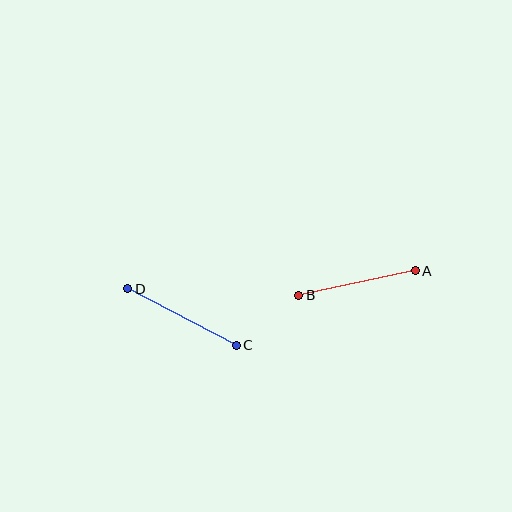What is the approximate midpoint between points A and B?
The midpoint is at approximately (357, 283) pixels.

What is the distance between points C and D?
The distance is approximately 122 pixels.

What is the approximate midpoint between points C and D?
The midpoint is at approximately (182, 317) pixels.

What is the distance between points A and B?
The distance is approximately 119 pixels.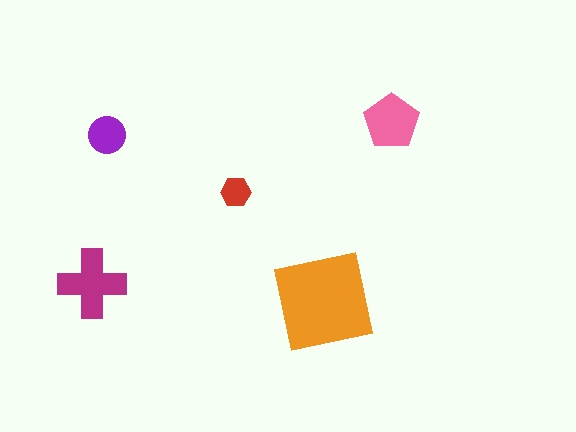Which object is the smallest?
The red hexagon.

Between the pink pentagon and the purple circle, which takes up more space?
The pink pentagon.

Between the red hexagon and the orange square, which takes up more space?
The orange square.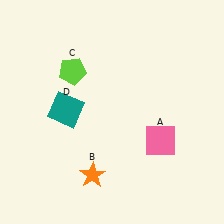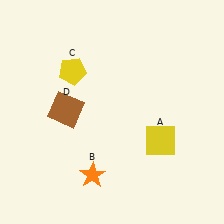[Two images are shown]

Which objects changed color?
A changed from pink to yellow. C changed from lime to yellow. D changed from teal to brown.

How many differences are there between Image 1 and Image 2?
There are 3 differences between the two images.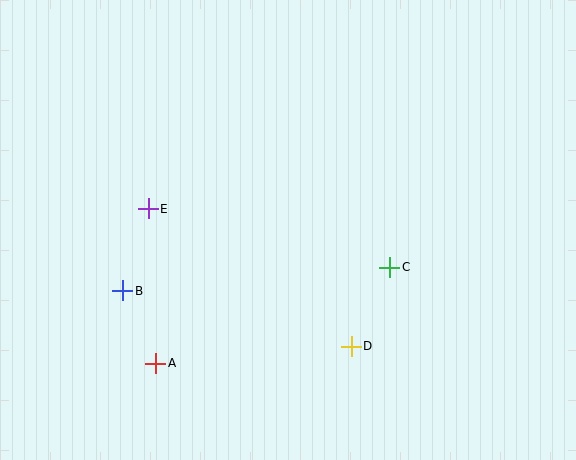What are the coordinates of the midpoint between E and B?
The midpoint between E and B is at (136, 250).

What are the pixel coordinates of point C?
Point C is at (390, 267).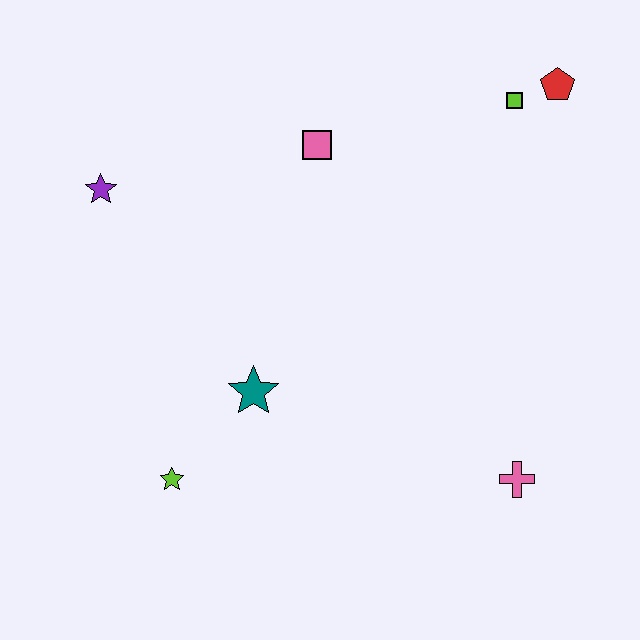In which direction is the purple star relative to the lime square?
The purple star is to the left of the lime square.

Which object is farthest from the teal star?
The red pentagon is farthest from the teal star.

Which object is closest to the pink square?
The lime square is closest to the pink square.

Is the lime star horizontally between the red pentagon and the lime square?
No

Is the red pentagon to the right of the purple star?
Yes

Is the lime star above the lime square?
No